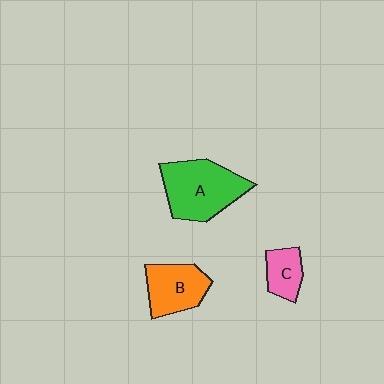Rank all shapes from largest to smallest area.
From largest to smallest: A (green), B (orange), C (pink).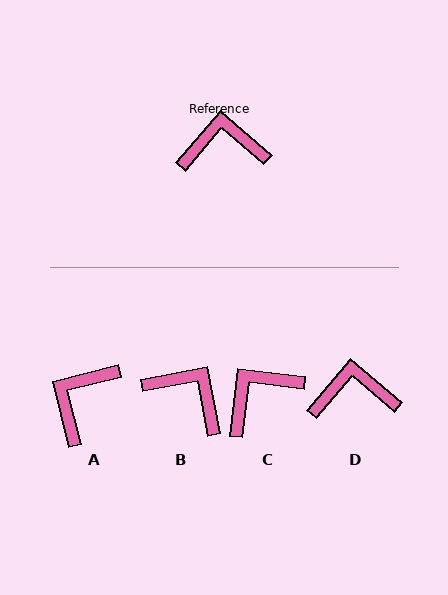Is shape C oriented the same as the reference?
No, it is off by about 33 degrees.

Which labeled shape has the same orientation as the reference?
D.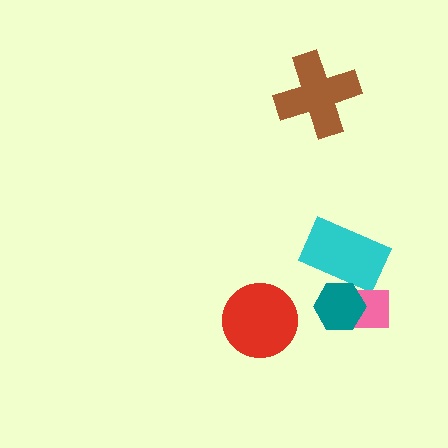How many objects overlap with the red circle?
0 objects overlap with the red circle.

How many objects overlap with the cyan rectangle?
2 objects overlap with the cyan rectangle.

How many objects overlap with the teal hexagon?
2 objects overlap with the teal hexagon.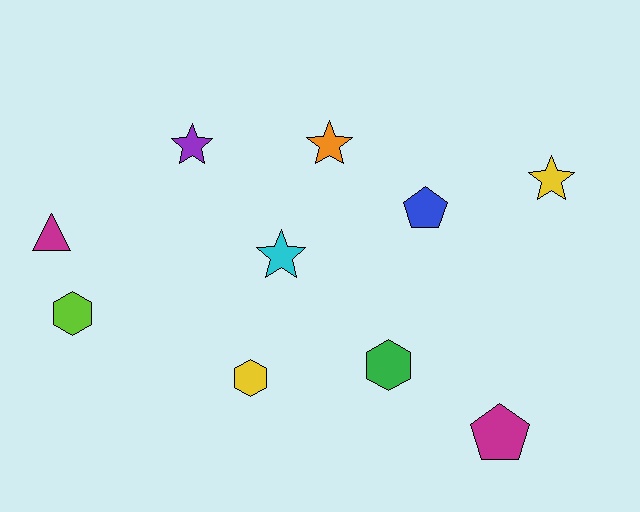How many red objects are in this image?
There are no red objects.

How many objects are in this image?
There are 10 objects.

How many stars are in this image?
There are 4 stars.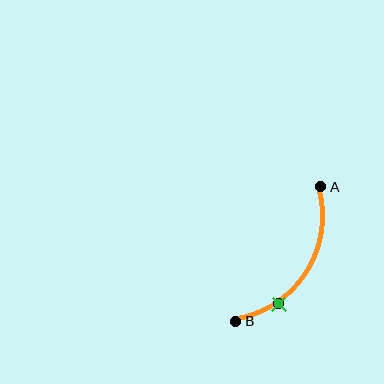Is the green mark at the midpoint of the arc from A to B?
No. The green mark lies on the arc but is closer to endpoint B. The arc midpoint would be at the point on the curve equidistant along the arc from both A and B.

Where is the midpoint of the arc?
The arc midpoint is the point on the curve farthest from the straight line joining A and B. It sits to the right of that line.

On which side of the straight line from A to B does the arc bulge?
The arc bulges to the right of the straight line connecting A and B.